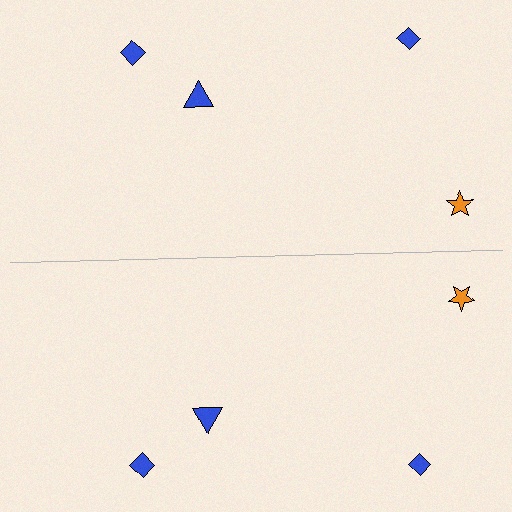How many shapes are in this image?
There are 8 shapes in this image.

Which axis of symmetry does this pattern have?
The pattern has a horizontal axis of symmetry running through the center of the image.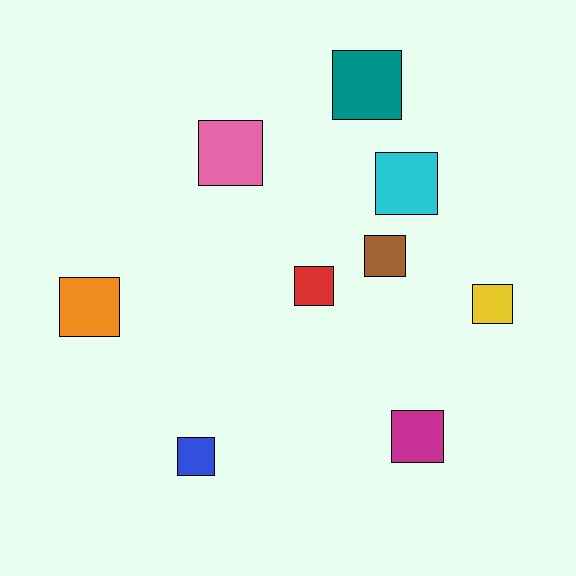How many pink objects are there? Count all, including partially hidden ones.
There is 1 pink object.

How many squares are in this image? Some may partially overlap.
There are 9 squares.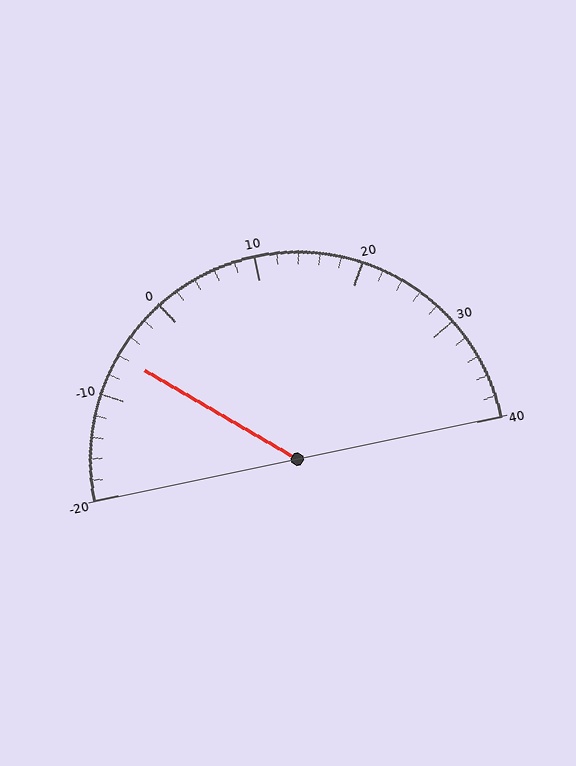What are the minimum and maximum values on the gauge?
The gauge ranges from -20 to 40.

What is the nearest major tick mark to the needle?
The nearest major tick mark is -10.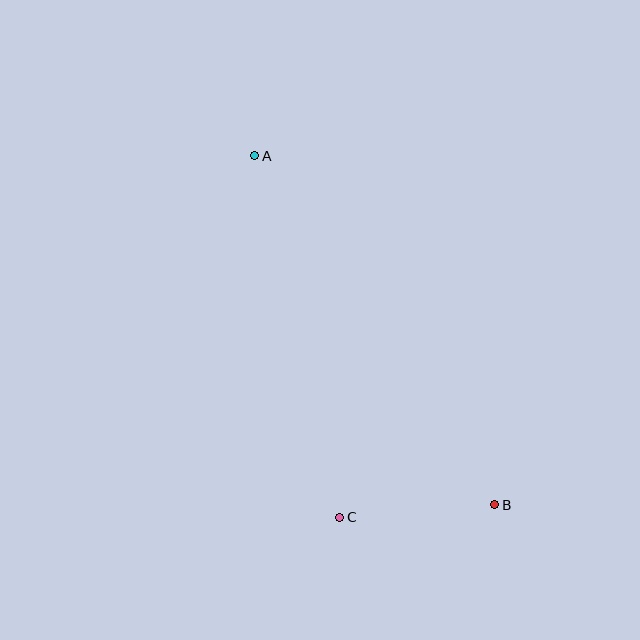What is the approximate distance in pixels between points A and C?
The distance between A and C is approximately 371 pixels.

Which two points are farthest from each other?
Points A and B are farthest from each other.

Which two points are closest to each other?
Points B and C are closest to each other.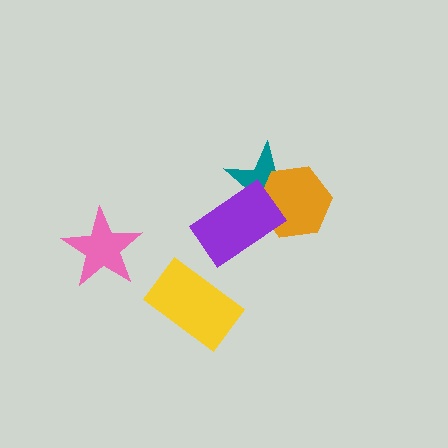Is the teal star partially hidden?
Yes, it is partially covered by another shape.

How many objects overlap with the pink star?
0 objects overlap with the pink star.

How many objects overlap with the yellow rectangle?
0 objects overlap with the yellow rectangle.